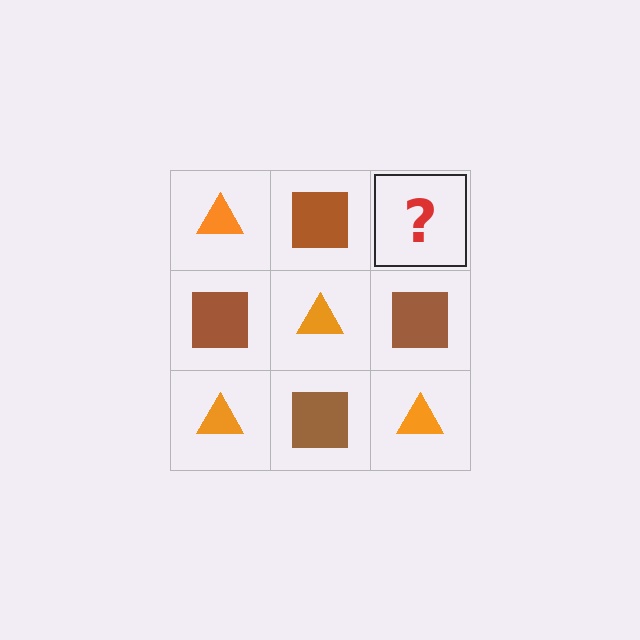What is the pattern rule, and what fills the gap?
The rule is that it alternates orange triangle and brown square in a checkerboard pattern. The gap should be filled with an orange triangle.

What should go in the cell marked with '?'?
The missing cell should contain an orange triangle.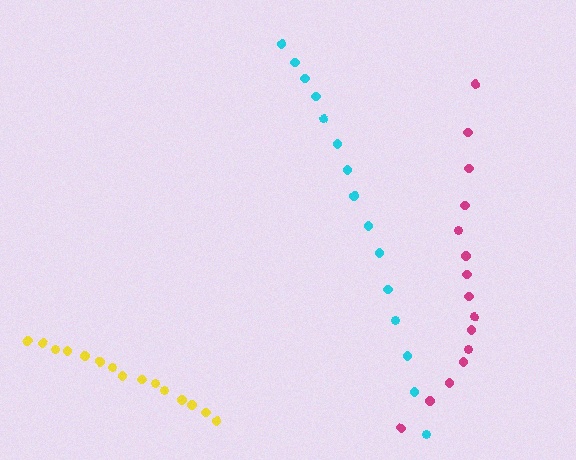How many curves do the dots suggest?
There are 3 distinct paths.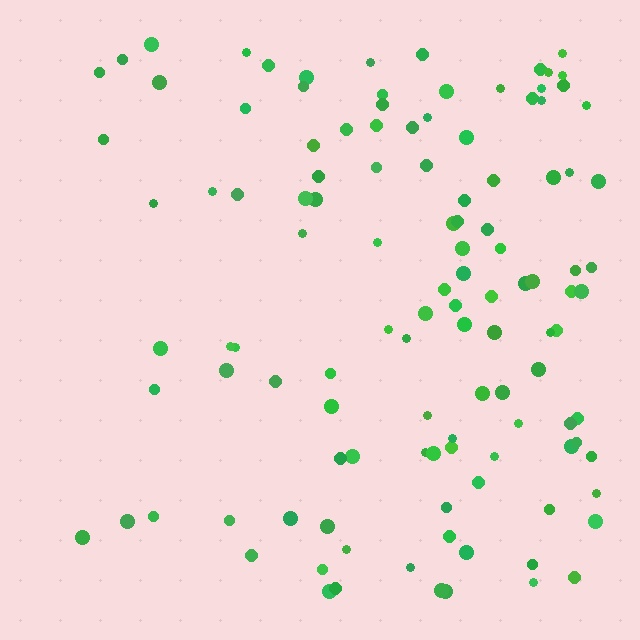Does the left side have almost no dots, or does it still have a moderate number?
Still a moderate number, just noticeably fewer than the right.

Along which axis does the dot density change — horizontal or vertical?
Horizontal.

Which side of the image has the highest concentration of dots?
The right.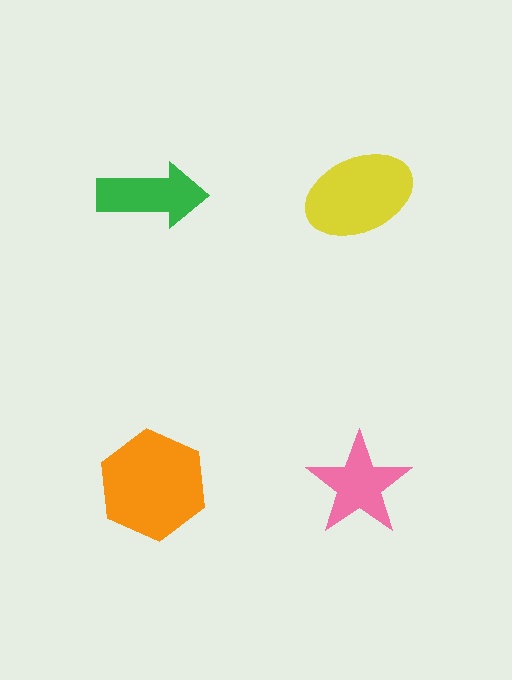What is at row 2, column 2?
A pink star.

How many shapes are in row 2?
2 shapes.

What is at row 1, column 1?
A green arrow.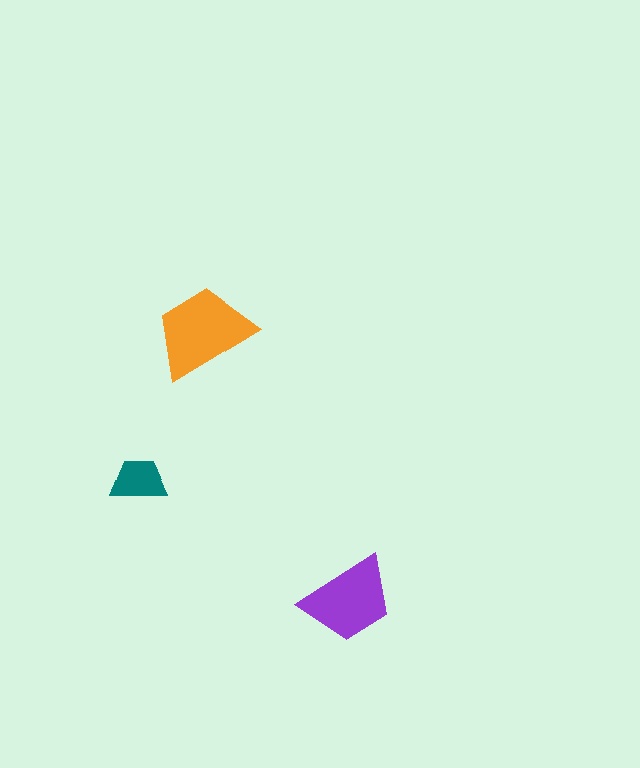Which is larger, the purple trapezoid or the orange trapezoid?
The orange one.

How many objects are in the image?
There are 3 objects in the image.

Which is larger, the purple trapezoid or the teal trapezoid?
The purple one.